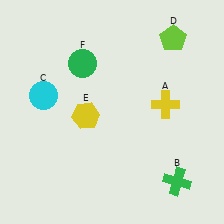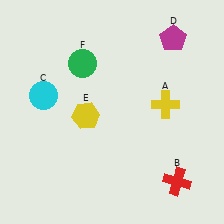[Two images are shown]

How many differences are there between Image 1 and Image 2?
There are 2 differences between the two images.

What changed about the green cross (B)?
In Image 1, B is green. In Image 2, it changed to red.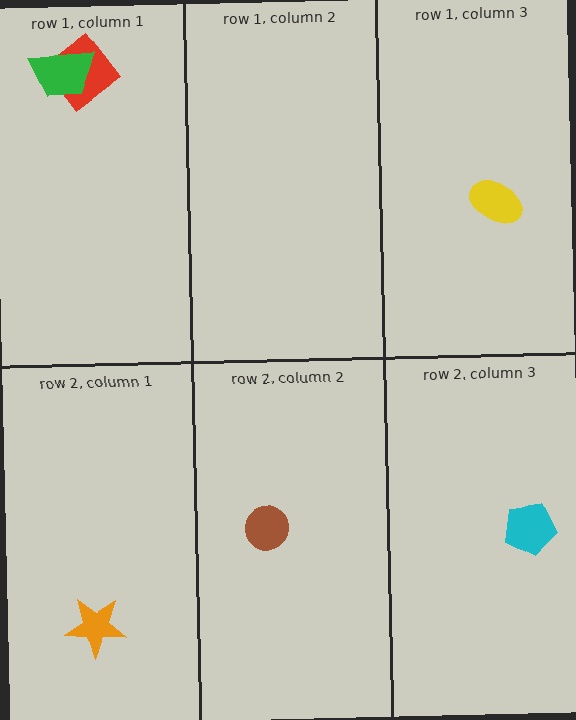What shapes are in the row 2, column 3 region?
The cyan pentagon.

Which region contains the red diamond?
The row 1, column 1 region.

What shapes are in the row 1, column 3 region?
The yellow ellipse.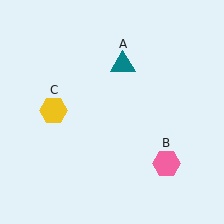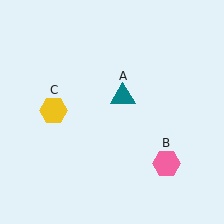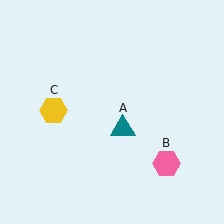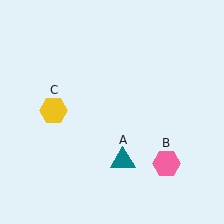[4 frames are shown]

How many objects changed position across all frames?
1 object changed position: teal triangle (object A).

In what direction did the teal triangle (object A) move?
The teal triangle (object A) moved down.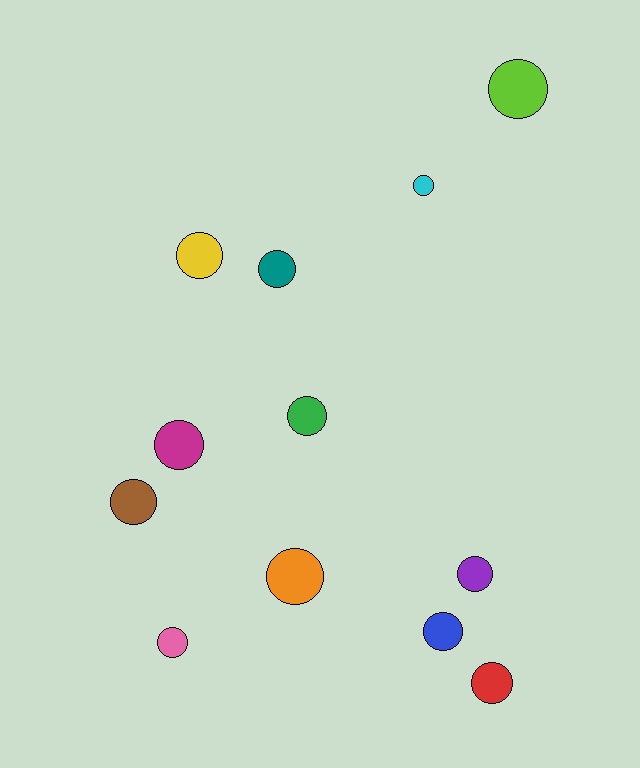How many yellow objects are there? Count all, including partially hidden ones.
There is 1 yellow object.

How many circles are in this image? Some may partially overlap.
There are 12 circles.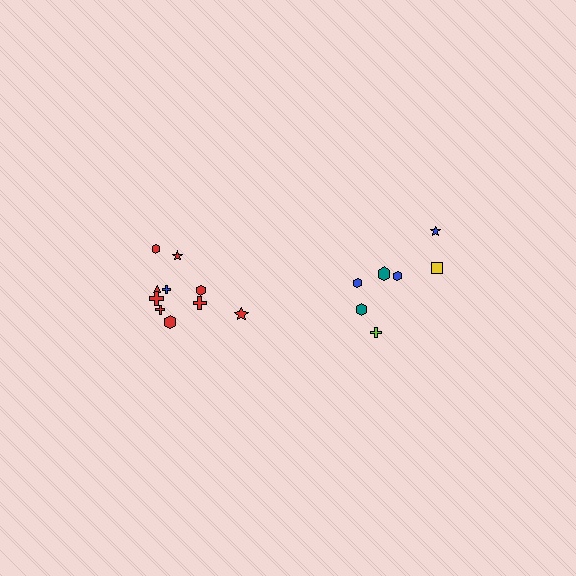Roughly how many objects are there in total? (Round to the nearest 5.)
Roughly 15 objects in total.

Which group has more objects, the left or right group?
The left group.